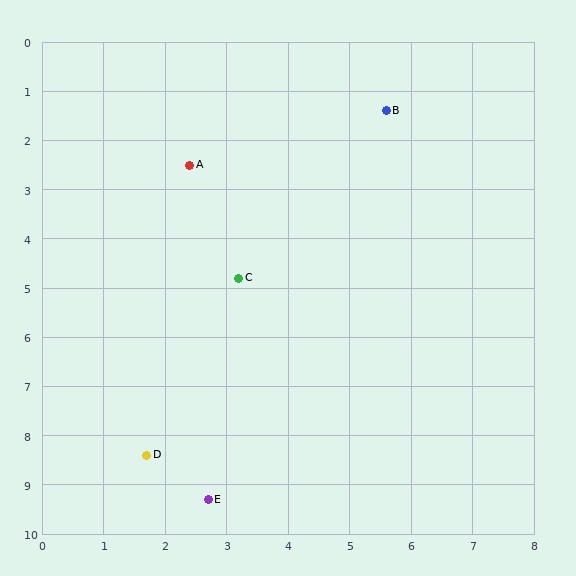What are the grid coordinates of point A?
Point A is at approximately (2.4, 2.5).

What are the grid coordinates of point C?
Point C is at approximately (3.2, 4.8).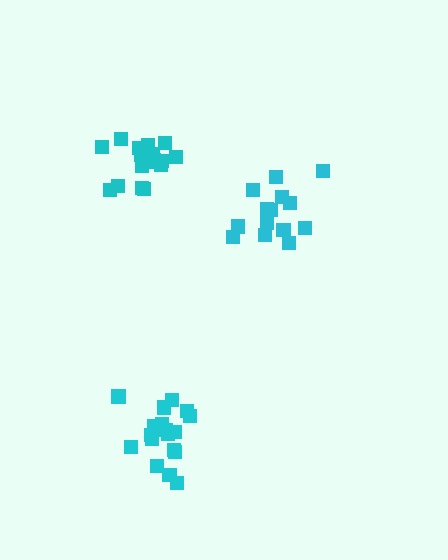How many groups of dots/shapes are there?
There are 3 groups.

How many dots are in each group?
Group 1: 14 dots, Group 2: 18 dots, Group 3: 20 dots (52 total).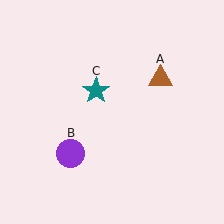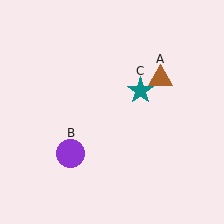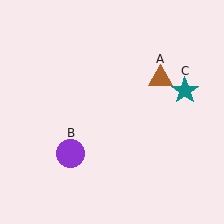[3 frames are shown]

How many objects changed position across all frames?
1 object changed position: teal star (object C).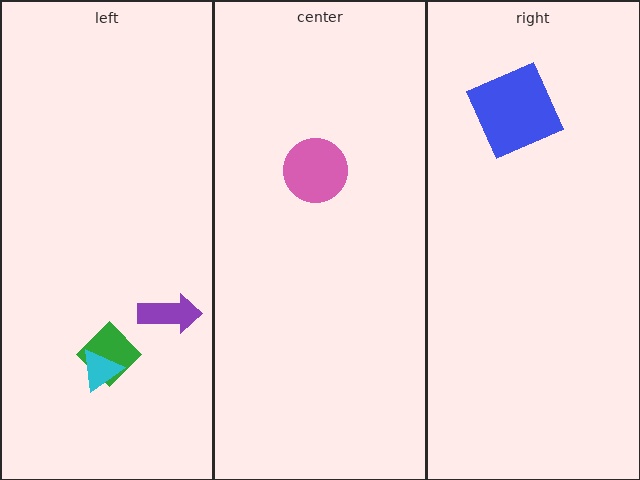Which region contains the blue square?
The right region.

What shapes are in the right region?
The blue square.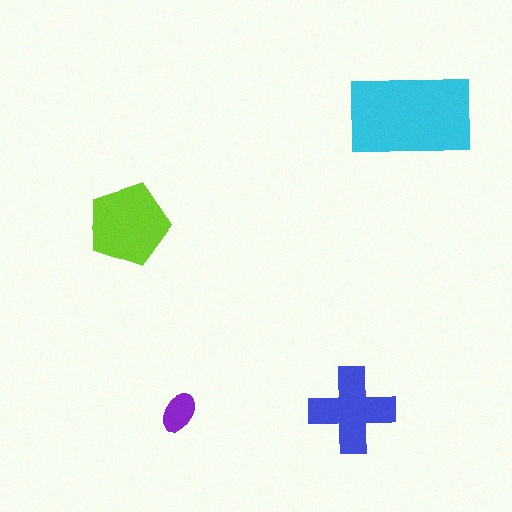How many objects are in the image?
There are 4 objects in the image.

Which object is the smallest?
The purple ellipse.